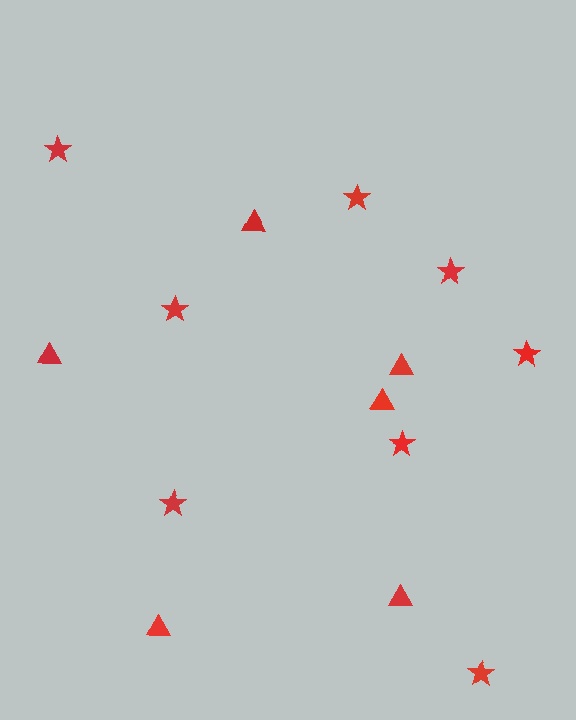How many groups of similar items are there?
There are 2 groups: one group of stars (8) and one group of triangles (6).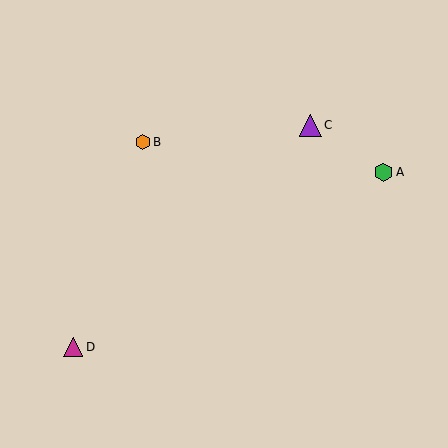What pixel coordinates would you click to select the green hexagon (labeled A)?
Click at (384, 172) to select the green hexagon A.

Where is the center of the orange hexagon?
The center of the orange hexagon is at (143, 142).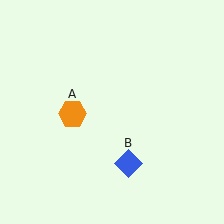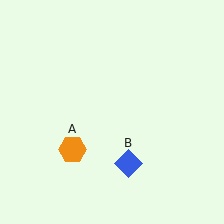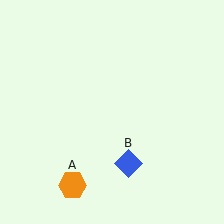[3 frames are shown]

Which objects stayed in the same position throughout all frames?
Blue diamond (object B) remained stationary.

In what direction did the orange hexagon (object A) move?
The orange hexagon (object A) moved down.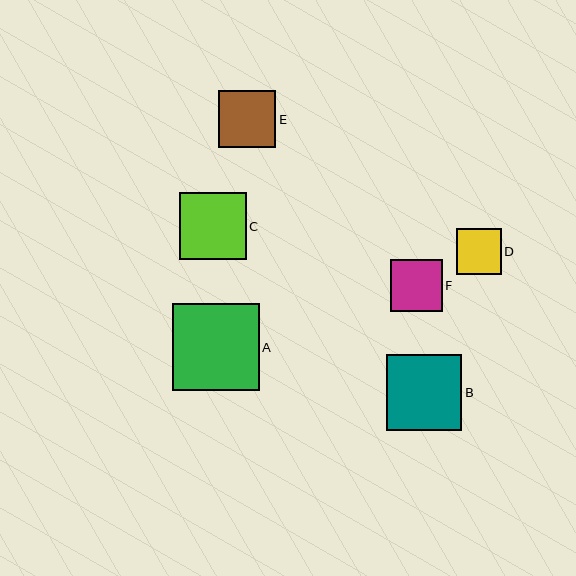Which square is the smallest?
Square D is the smallest with a size of approximately 45 pixels.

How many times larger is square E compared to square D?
Square E is approximately 1.3 times the size of square D.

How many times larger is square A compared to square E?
Square A is approximately 1.5 times the size of square E.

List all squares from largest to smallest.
From largest to smallest: A, B, C, E, F, D.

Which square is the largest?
Square A is the largest with a size of approximately 87 pixels.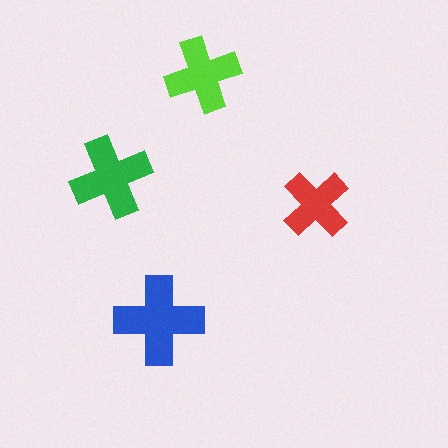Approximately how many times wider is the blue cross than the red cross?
About 1.5 times wider.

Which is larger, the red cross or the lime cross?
The lime one.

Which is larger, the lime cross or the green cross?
The green one.